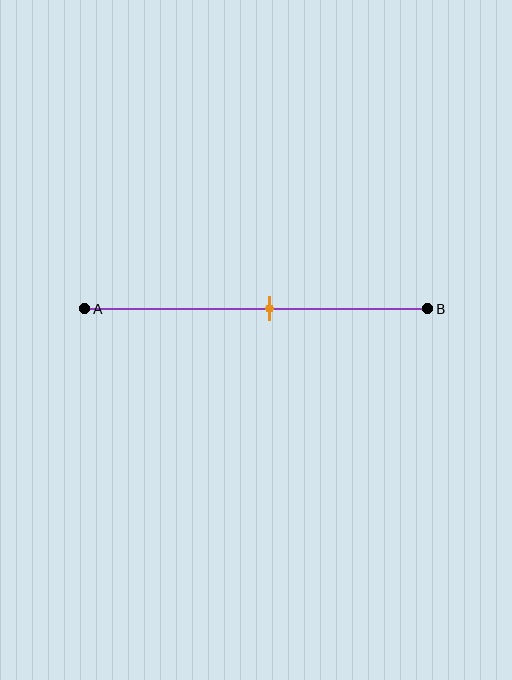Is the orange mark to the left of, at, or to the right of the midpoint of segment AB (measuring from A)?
The orange mark is to the right of the midpoint of segment AB.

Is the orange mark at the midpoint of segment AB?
No, the mark is at about 55% from A, not at the 50% midpoint.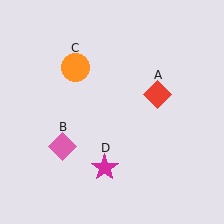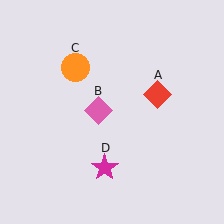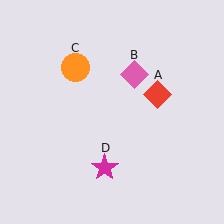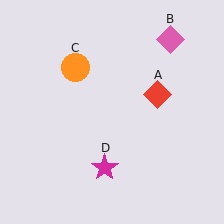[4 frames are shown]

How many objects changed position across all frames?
1 object changed position: pink diamond (object B).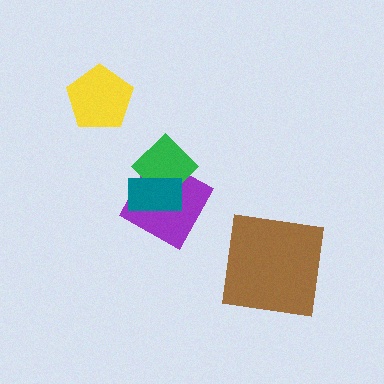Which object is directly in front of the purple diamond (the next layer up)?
The green diamond is directly in front of the purple diamond.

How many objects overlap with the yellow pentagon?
0 objects overlap with the yellow pentagon.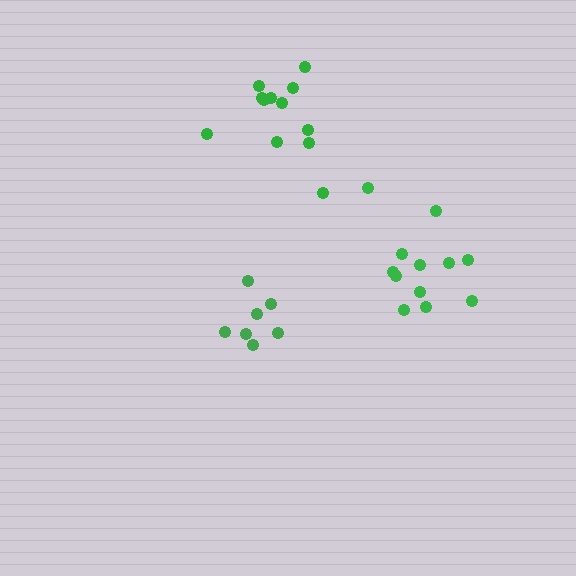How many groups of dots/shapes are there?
There are 3 groups.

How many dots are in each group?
Group 1: 7 dots, Group 2: 12 dots, Group 3: 12 dots (31 total).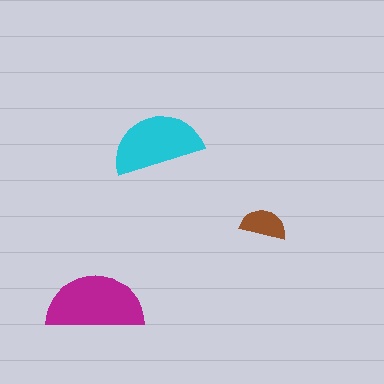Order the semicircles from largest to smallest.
the magenta one, the cyan one, the brown one.